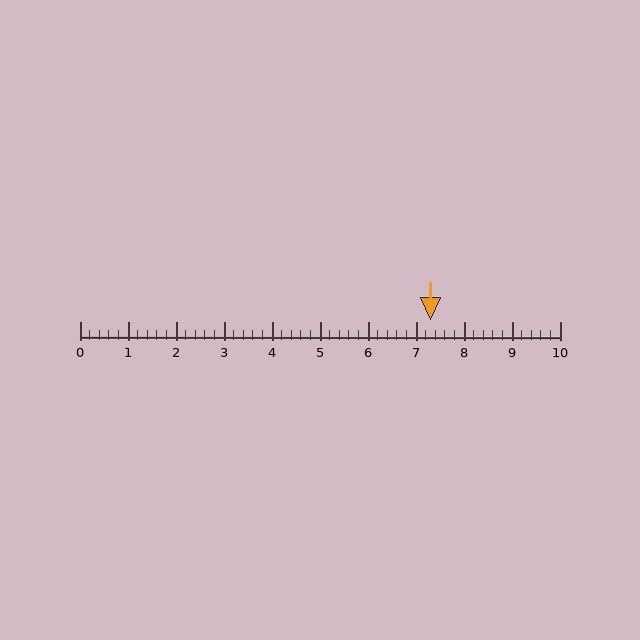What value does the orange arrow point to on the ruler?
The orange arrow points to approximately 7.3.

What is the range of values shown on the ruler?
The ruler shows values from 0 to 10.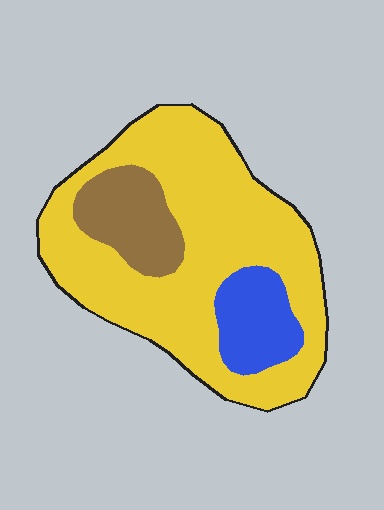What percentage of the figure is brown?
Brown covers about 15% of the figure.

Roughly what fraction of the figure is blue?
Blue covers about 15% of the figure.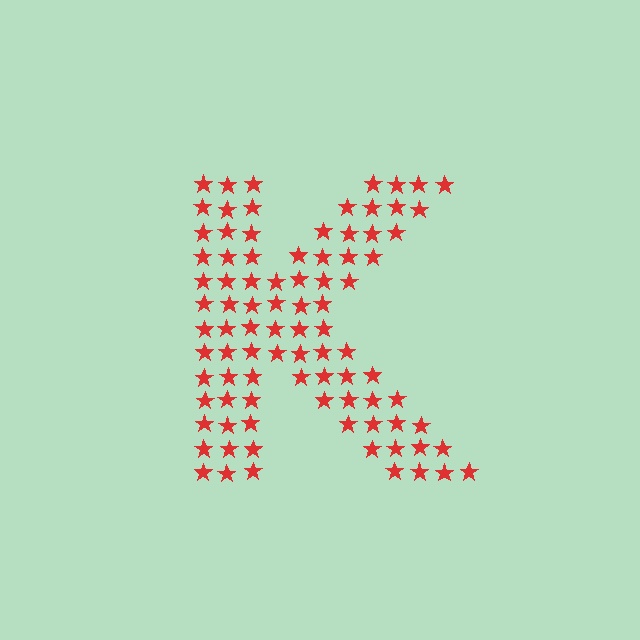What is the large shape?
The large shape is the letter K.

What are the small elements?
The small elements are stars.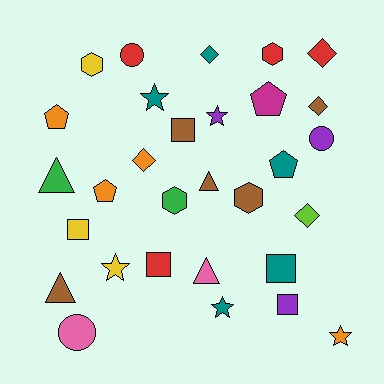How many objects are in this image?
There are 30 objects.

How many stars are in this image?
There are 5 stars.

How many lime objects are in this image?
There is 1 lime object.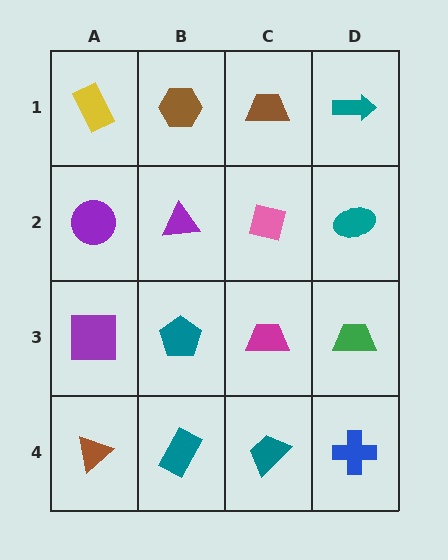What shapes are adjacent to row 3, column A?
A purple circle (row 2, column A), a brown triangle (row 4, column A), a teal pentagon (row 3, column B).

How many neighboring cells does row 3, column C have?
4.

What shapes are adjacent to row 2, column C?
A brown trapezoid (row 1, column C), a magenta trapezoid (row 3, column C), a purple triangle (row 2, column B), a teal ellipse (row 2, column D).